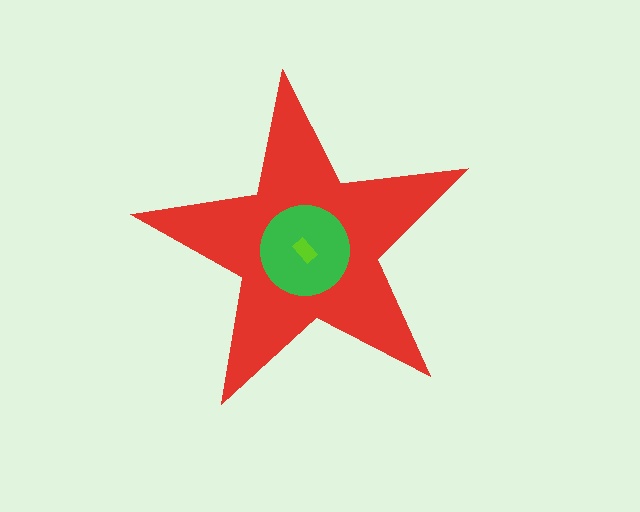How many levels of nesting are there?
3.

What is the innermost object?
The lime rectangle.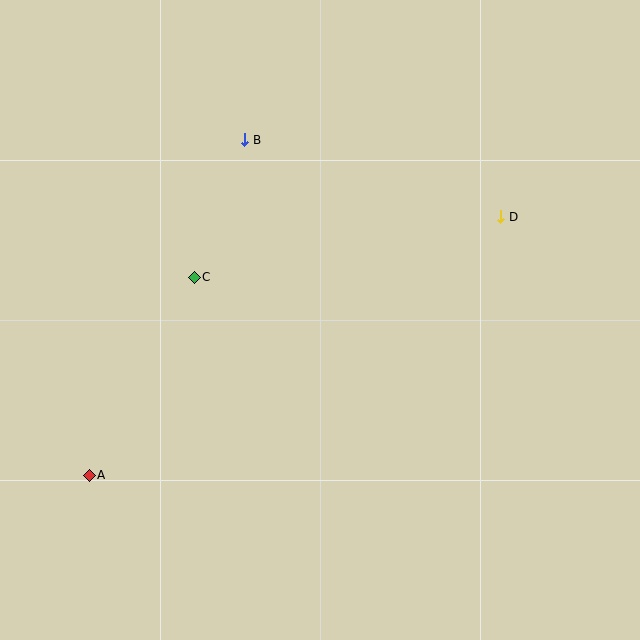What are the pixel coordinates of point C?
Point C is at (194, 277).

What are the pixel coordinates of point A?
Point A is at (89, 475).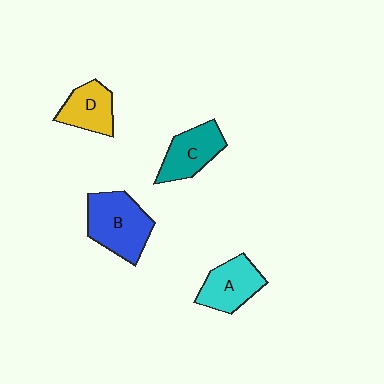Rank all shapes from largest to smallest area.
From largest to smallest: B (blue), A (cyan), C (teal), D (yellow).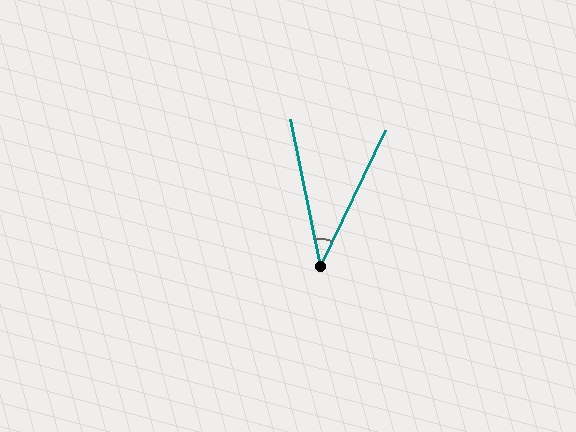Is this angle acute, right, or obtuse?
It is acute.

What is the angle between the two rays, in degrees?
Approximately 37 degrees.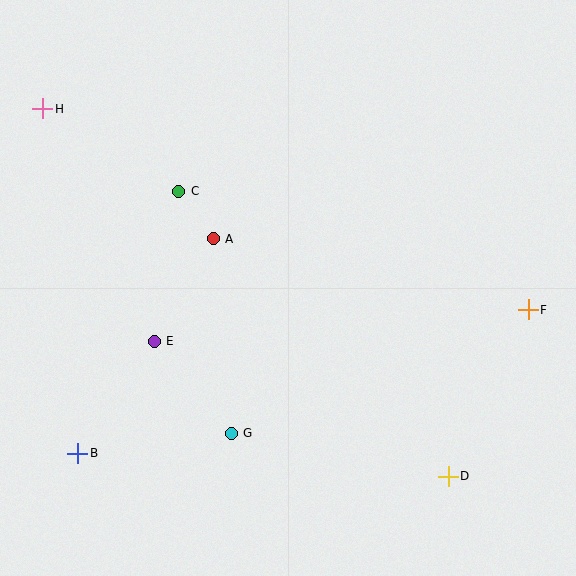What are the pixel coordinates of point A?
Point A is at (213, 239).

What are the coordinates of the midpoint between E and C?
The midpoint between E and C is at (167, 266).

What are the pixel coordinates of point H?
Point H is at (43, 109).